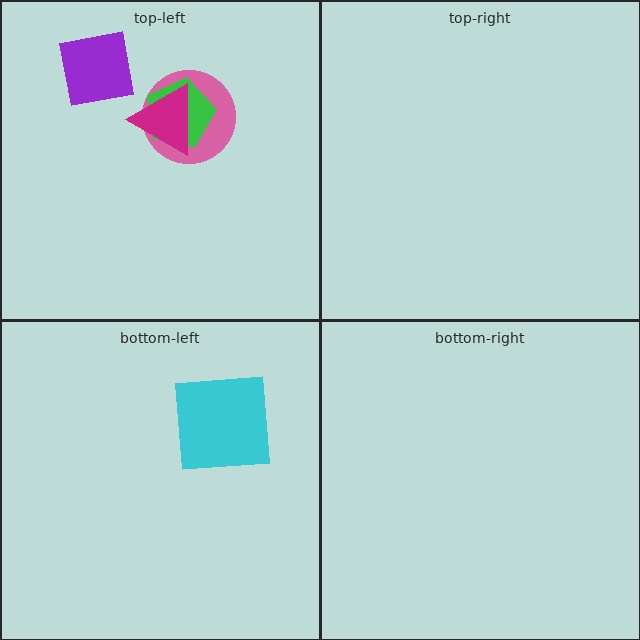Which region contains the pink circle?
The top-left region.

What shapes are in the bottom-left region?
The cyan square.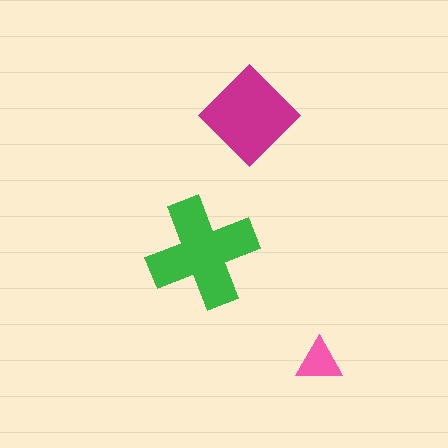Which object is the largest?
The green cross.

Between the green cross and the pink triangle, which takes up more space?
The green cross.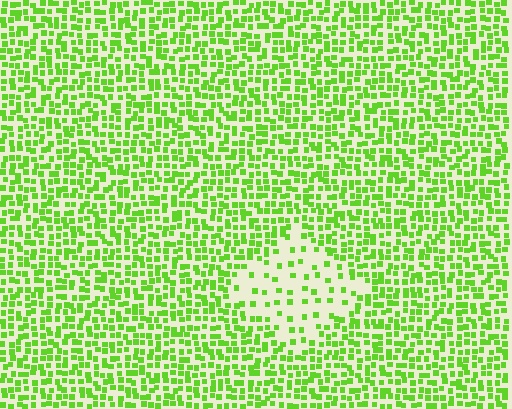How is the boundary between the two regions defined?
The boundary is defined by a change in element density (approximately 2.8x ratio). All elements are the same color, size, and shape.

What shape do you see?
I see a diamond.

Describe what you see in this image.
The image contains small lime elements arranged at two different densities. A diamond-shaped region is visible where the elements are less densely packed than the surrounding area.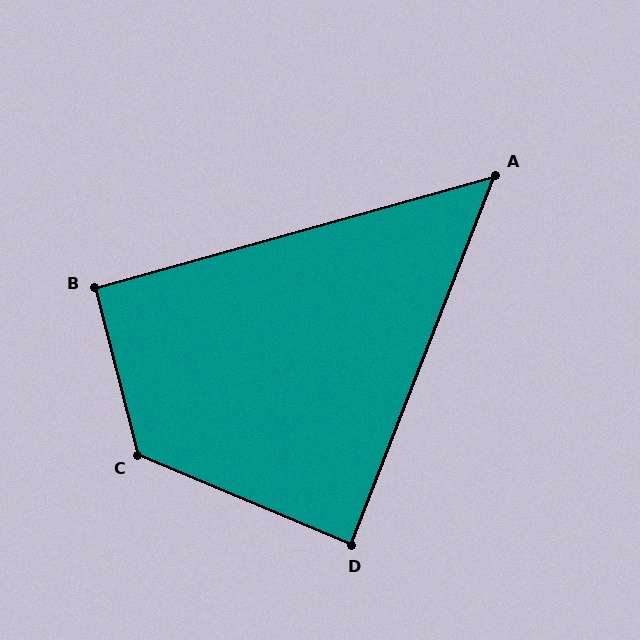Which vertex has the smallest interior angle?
A, at approximately 53 degrees.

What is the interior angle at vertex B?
Approximately 91 degrees (approximately right).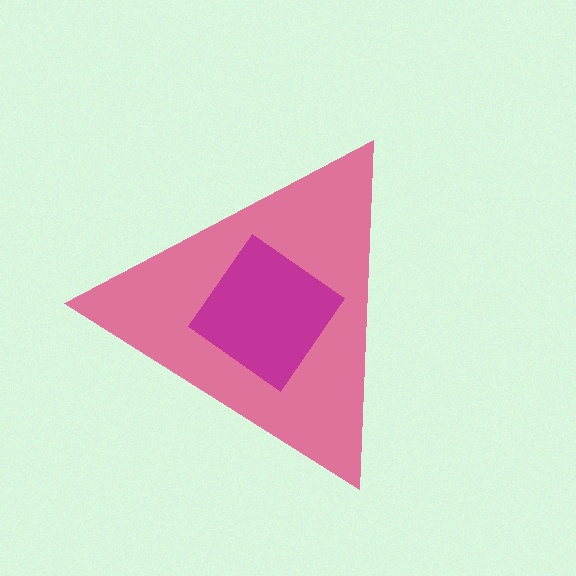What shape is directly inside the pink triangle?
The magenta diamond.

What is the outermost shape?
The pink triangle.